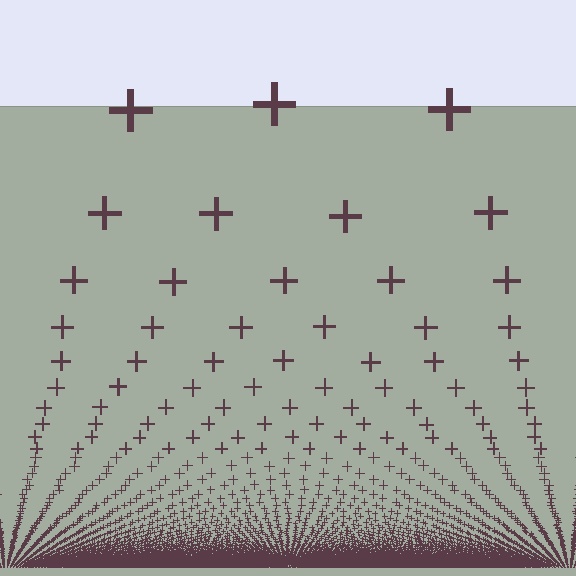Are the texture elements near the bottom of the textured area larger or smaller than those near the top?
Smaller. The gradient is inverted — elements near the bottom are smaller and denser.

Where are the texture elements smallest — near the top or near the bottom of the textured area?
Near the bottom.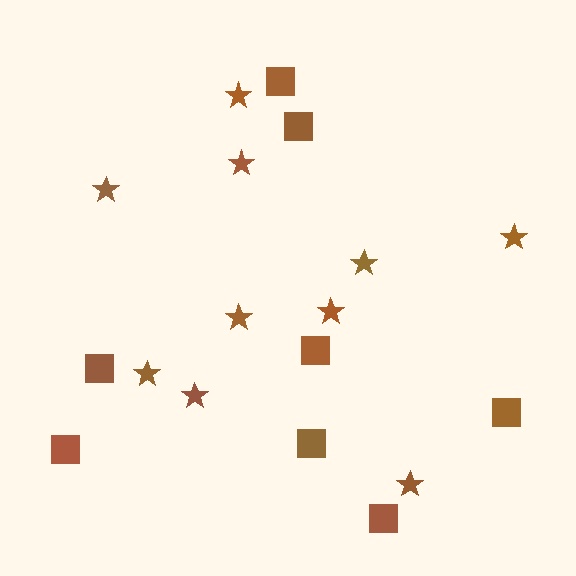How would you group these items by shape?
There are 2 groups: one group of squares (8) and one group of stars (10).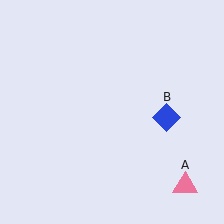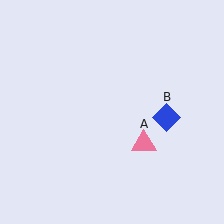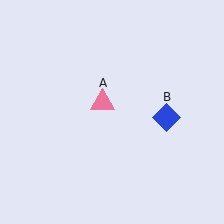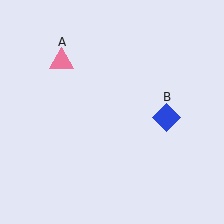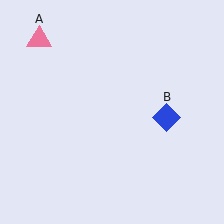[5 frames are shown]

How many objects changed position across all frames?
1 object changed position: pink triangle (object A).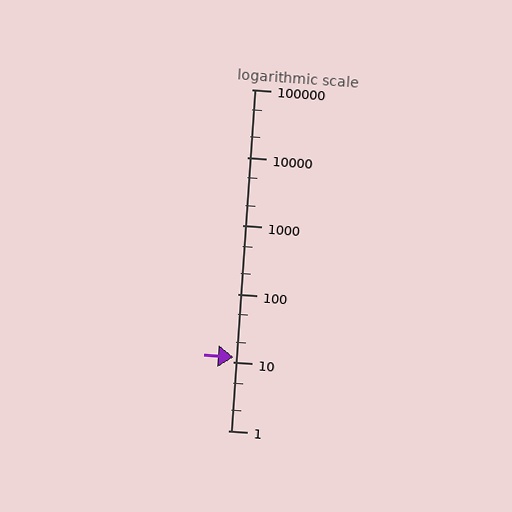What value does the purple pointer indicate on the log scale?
The pointer indicates approximately 12.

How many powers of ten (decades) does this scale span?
The scale spans 5 decades, from 1 to 100000.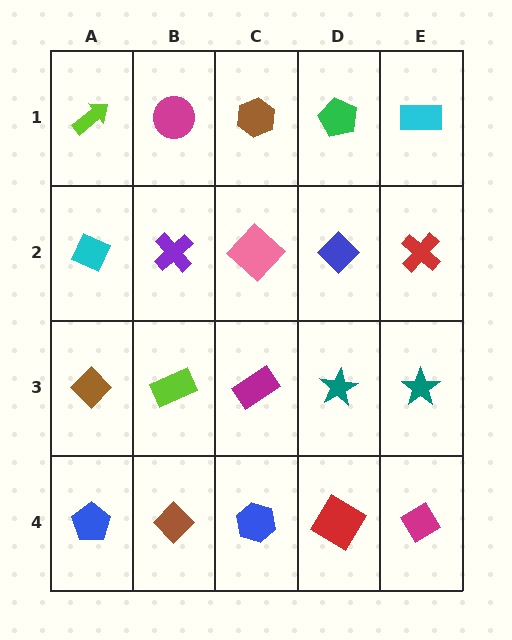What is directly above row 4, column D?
A teal star.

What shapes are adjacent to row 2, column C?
A brown hexagon (row 1, column C), a magenta rectangle (row 3, column C), a purple cross (row 2, column B), a blue diamond (row 2, column D).